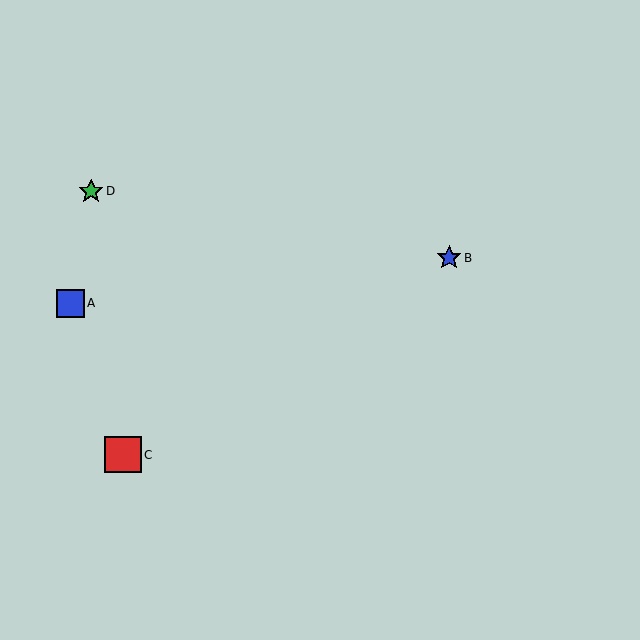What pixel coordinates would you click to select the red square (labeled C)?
Click at (123, 455) to select the red square C.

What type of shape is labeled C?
Shape C is a red square.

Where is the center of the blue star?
The center of the blue star is at (449, 258).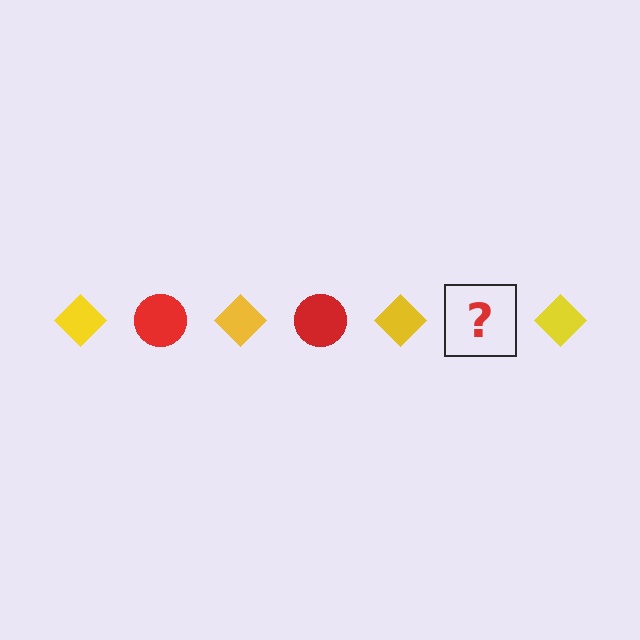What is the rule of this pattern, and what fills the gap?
The rule is that the pattern alternates between yellow diamond and red circle. The gap should be filled with a red circle.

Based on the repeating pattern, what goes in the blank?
The blank should be a red circle.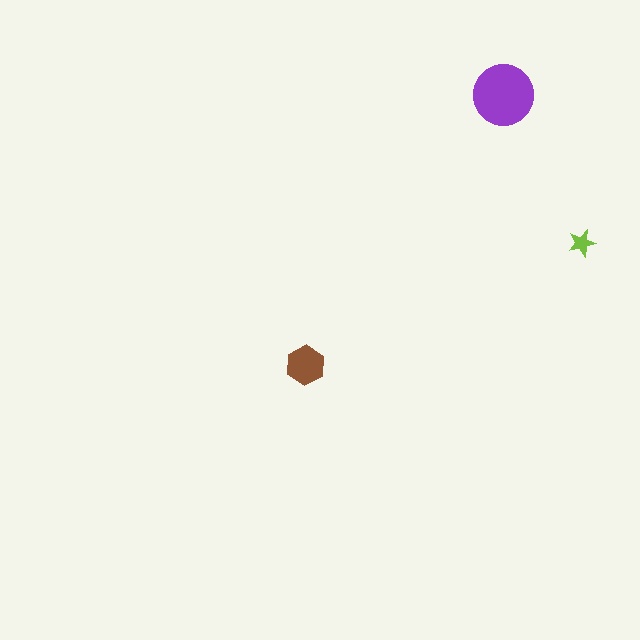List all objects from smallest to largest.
The lime star, the brown hexagon, the purple circle.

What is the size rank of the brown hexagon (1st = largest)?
2nd.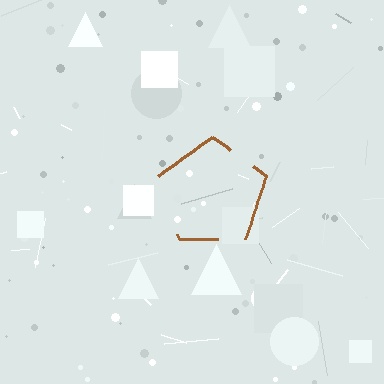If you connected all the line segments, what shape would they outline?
They would outline a pentagon.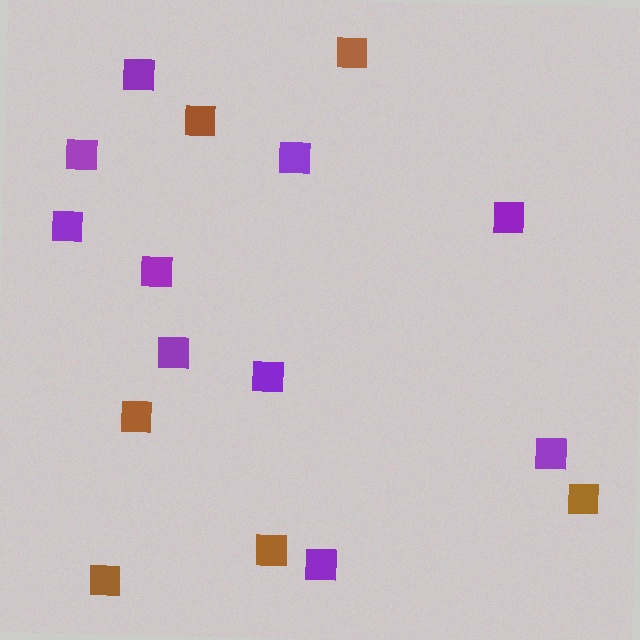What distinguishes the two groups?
There are 2 groups: one group of brown squares (6) and one group of purple squares (10).